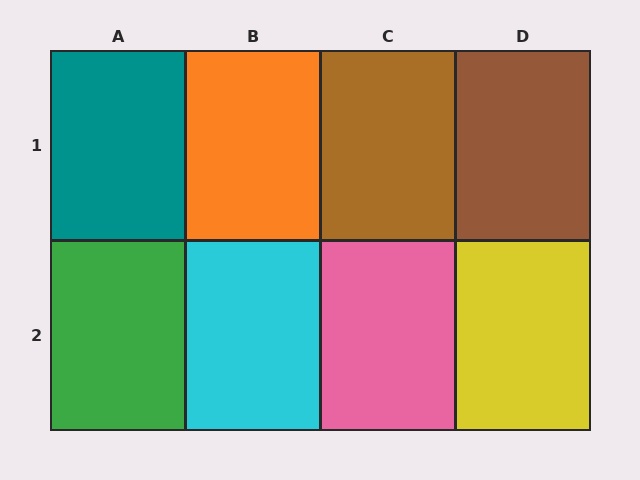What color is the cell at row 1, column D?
Brown.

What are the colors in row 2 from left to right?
Green, cyan, pink, yellow.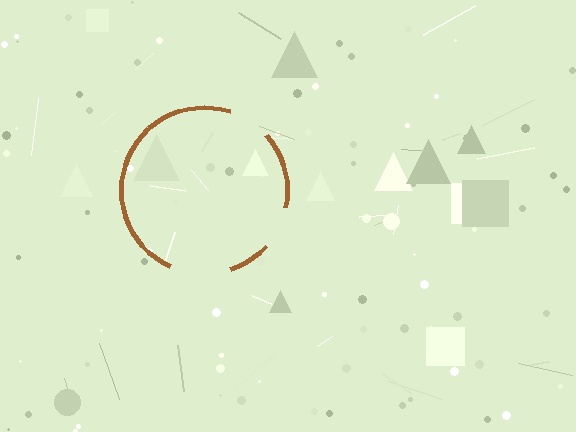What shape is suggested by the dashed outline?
The dashed outline suggests a circle.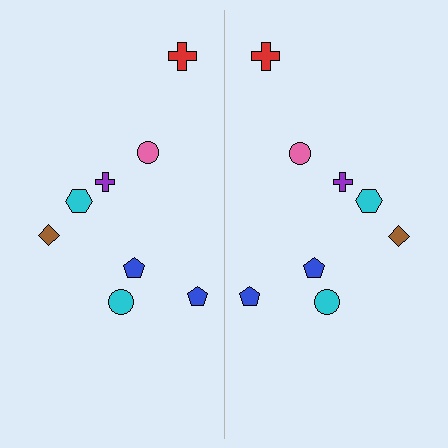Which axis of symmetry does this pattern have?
The pattern has a vertical axis of symmetry running through the center of the image.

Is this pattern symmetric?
Yes, this pattern has bilateral (reflection) symmetry.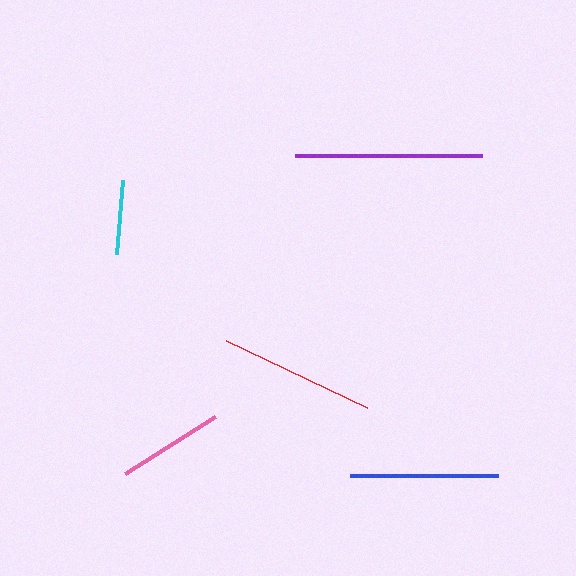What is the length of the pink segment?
The pink segment is approximately 107 pixels long.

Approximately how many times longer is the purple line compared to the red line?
The purple line is approximately 1.2 times the length of the red line.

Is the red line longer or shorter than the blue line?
The red line is longer than the blue line.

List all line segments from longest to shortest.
From longest to shortest: purple, red, blue, pink, cyan.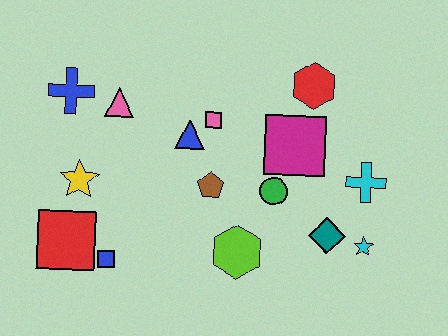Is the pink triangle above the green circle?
Yes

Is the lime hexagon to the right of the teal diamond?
No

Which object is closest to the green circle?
The magenta square is closest to the green circle.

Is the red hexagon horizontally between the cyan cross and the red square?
Yes